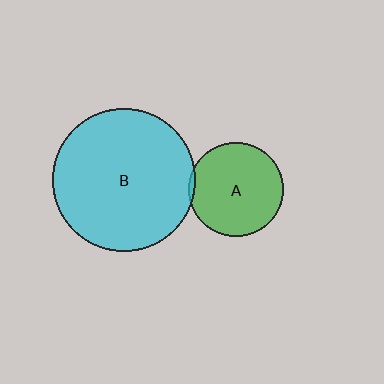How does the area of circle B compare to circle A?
Approximately 2.3 times.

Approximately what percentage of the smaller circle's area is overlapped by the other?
Approximately 5%.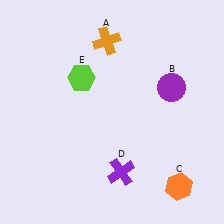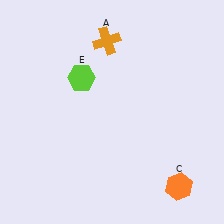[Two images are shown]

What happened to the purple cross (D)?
The purple cross (D) was removed in Image 2. It was in the bottom-right area of Image 1.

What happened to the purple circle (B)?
The purple circle (B) was removed in Image 2. It was in the top-right area of Image 1.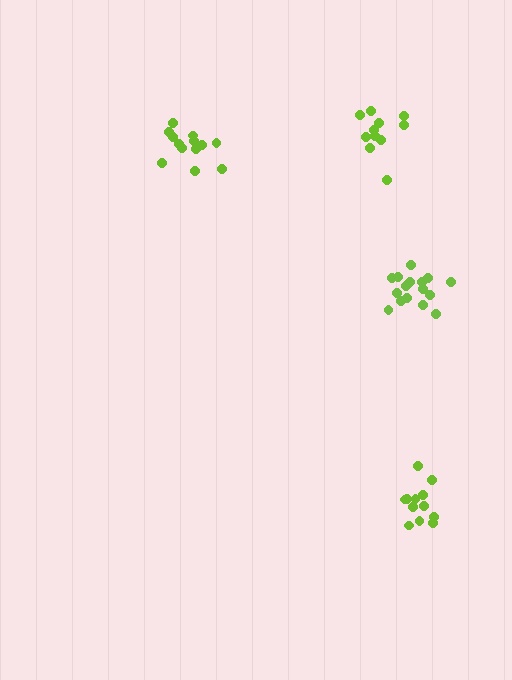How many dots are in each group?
Group 1: 13 dots, Group 2: 12 dots, Group 3: 11 dots, Group 4: 16 dots (52 total).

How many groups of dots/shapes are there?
There are 4 groups.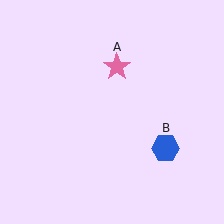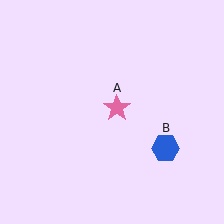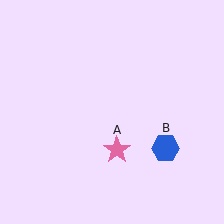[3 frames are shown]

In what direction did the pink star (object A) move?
The pink star (object A) moved down.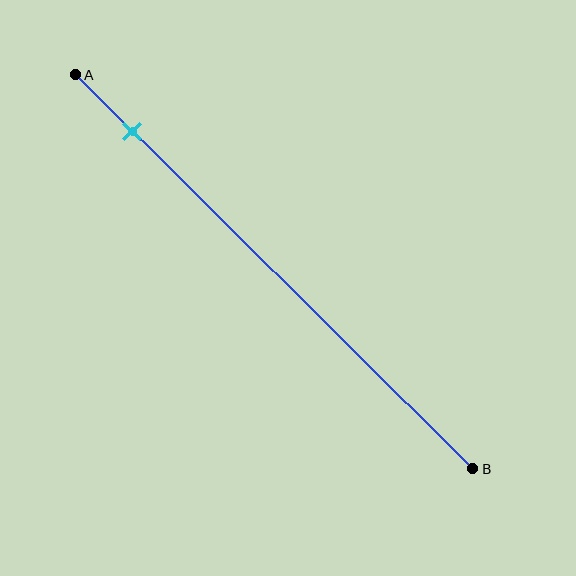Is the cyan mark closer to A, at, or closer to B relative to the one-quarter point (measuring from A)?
The cyan mark is closer to point A than the one-quarter point of segment AB.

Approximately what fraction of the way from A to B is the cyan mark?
The cyan mark is approximately 15% of the way from A to B.